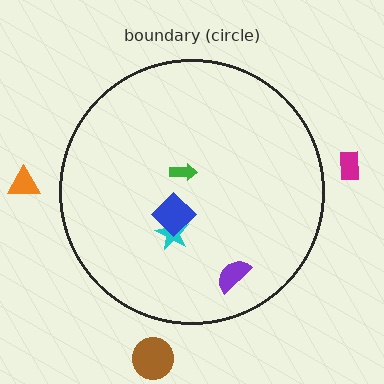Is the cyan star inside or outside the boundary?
Inside.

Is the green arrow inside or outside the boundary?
Inside.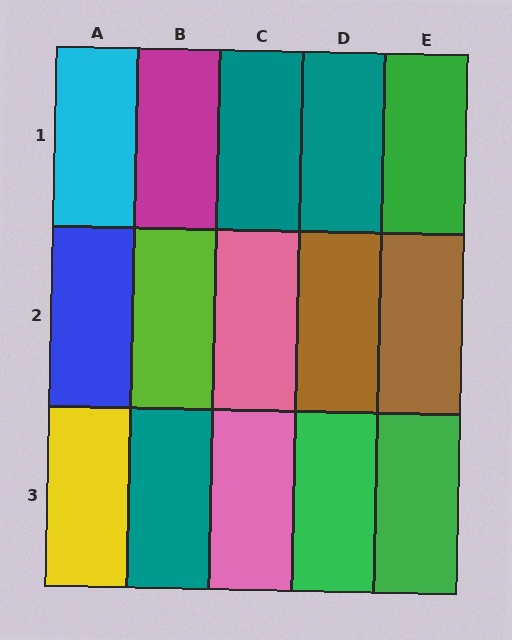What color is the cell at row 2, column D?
Brown.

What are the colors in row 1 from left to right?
Cyan, magenta, teal, teal, green.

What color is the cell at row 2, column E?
Brown.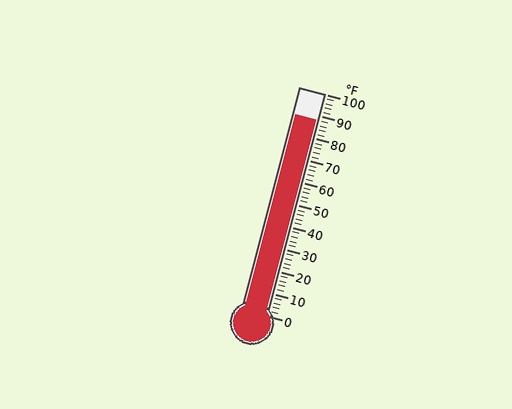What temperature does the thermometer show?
The thermometer shows approximately 88°F.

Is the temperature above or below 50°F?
The temperature is above 50°F.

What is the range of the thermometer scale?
The thermometer scale ranges from 0°F to 100°F.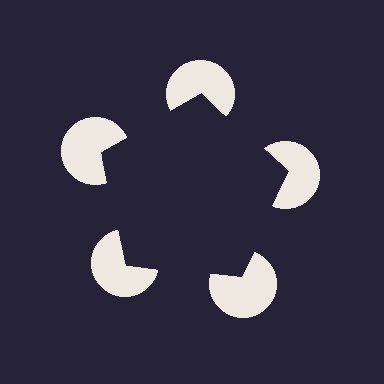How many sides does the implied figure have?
5 sides.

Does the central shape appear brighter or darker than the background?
It typically appears slightly darker than the background, even though no actual brightness change is drawn.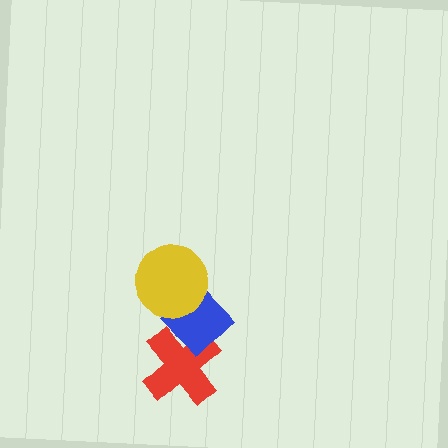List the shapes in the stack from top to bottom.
From top to bottom: the yellow circle, the blue diamond, the red cross.